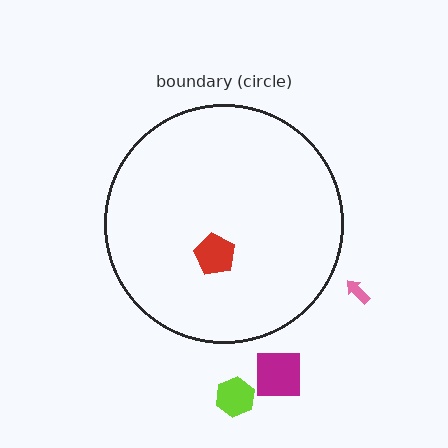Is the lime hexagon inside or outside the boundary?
Outside.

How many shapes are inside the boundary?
1 inside, 3 outside.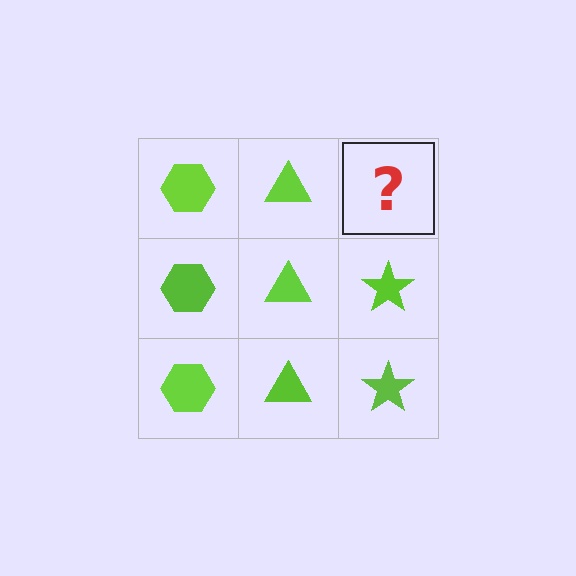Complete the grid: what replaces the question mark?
The question mark should be replaced with a lime star.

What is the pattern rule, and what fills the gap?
The rule is that each column has a consistent shape. The gap should be filled with a lime star.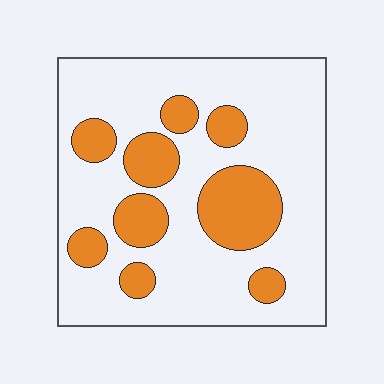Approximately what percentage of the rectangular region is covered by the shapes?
Approximately 25%.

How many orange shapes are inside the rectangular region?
9.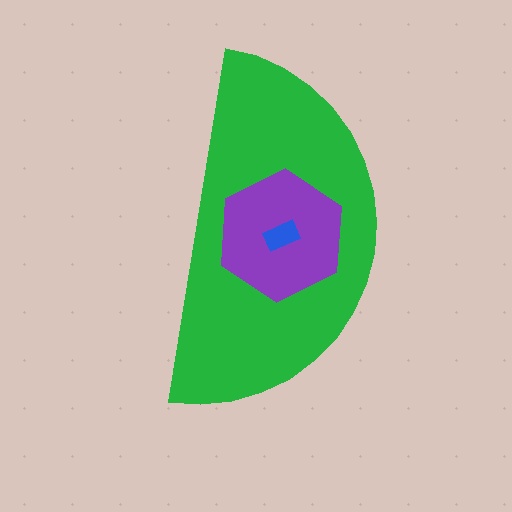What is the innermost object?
The blue rectangle.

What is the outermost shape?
The green semicircle.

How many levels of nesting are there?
3.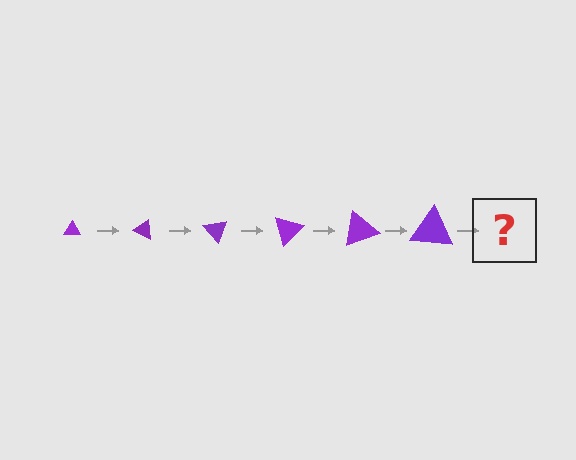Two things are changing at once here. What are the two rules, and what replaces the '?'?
The two rules are that the triangle grows larger each step and it rotates 25 degrees each step. The '?' should be a triangle, larger than the previous one and rotated 150 degrees from the start.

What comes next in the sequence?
The next element should be a triangle, larger than the previous one and rotated 150 degrees from the start.